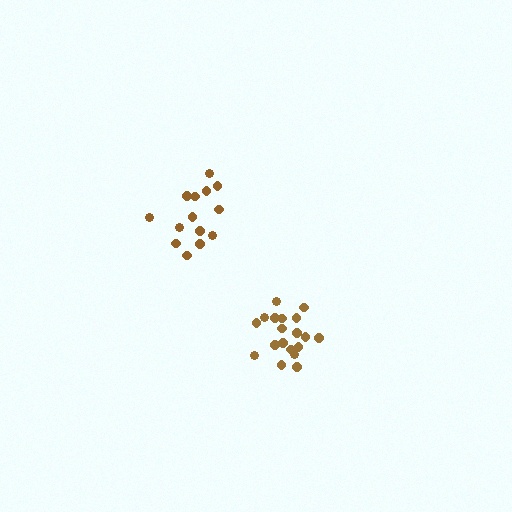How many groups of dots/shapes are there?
There are 2 groups.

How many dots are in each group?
Group 1: 19 dots, Group 2: 14 dots (33 total).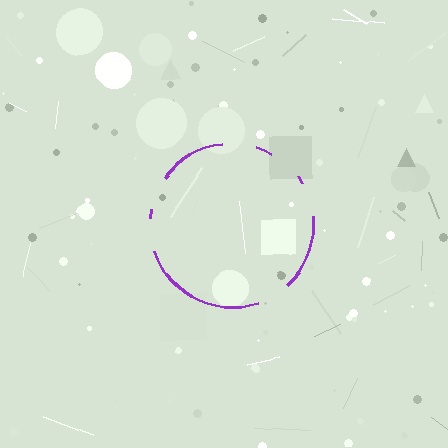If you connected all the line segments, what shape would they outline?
They would outline a circle.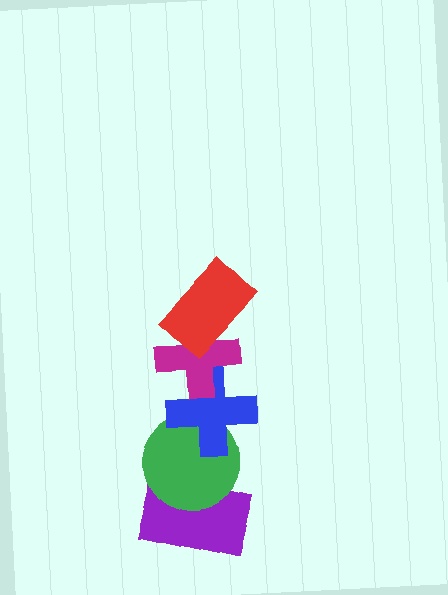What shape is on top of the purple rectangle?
The green circle is on top of the purple rectangle.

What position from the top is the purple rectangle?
The purple rectangle is 5th from the top.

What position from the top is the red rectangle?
The red rectangle is 1st from the top.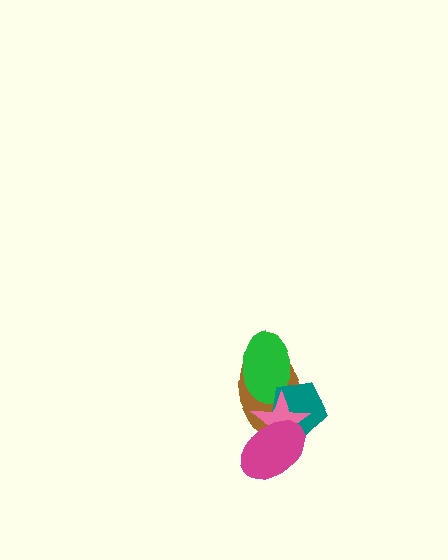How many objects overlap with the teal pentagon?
4 objects overlap with the teal pentagon.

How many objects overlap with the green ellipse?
3 objects overlap with the green ellipse.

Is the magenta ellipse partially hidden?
No, no other shape covers it.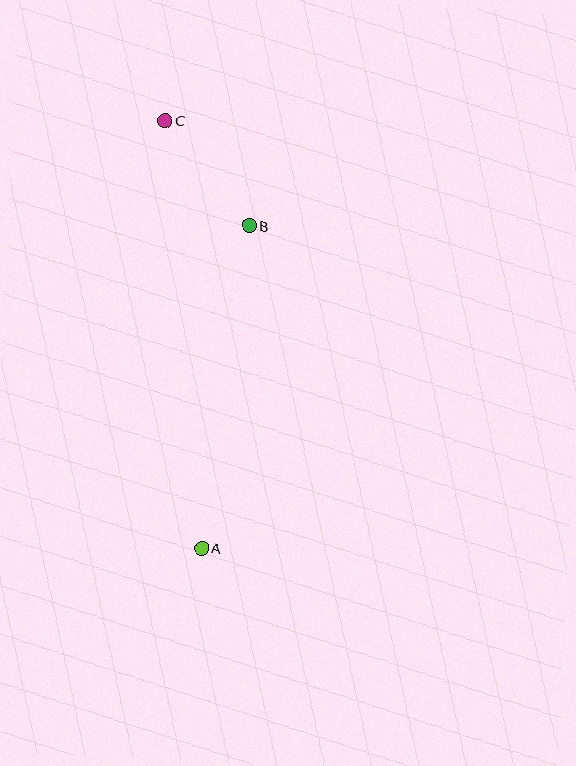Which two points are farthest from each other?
Points A and C are farthest from each other.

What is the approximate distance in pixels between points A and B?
The distance between A and B is approximately 326 pixels.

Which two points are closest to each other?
Points B and C are closest to each other.